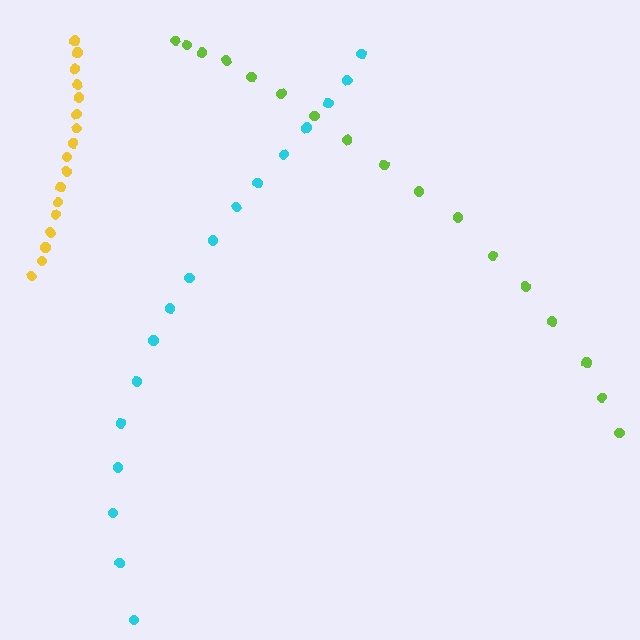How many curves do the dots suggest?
There are 3 distinct paths.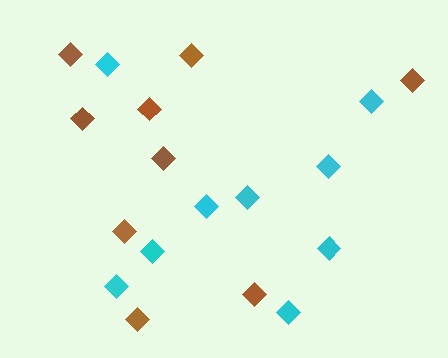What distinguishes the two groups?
There are 2 groups: one group of cyan diamonds (9) and one group of brown diamonds (9).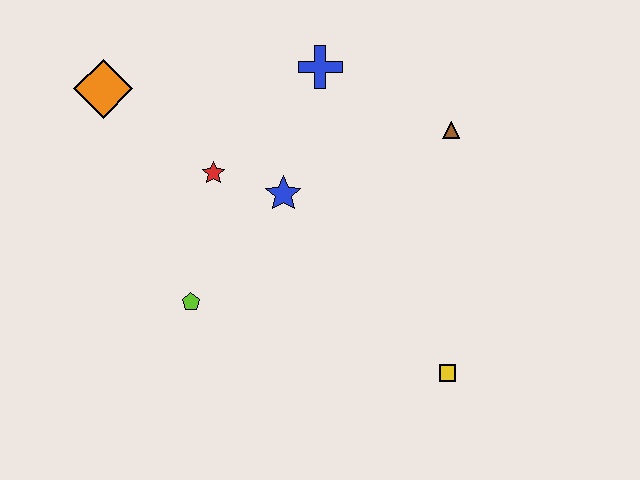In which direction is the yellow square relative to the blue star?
The yellow square is below the blue star.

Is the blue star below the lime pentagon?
No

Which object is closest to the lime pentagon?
The red star is closest to the lime pentagon.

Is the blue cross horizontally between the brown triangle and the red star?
Yes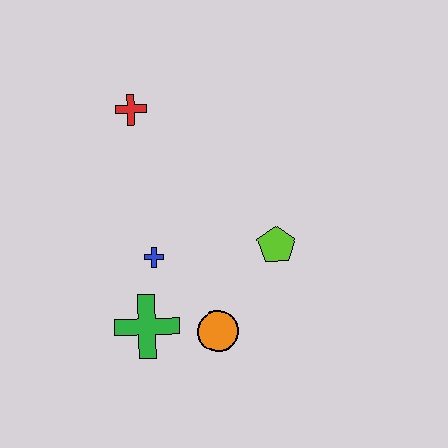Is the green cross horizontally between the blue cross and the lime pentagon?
No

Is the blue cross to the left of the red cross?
No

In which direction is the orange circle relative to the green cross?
The orange circle is to the right of the green cross.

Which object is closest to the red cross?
The blue cross is closest to the red cross.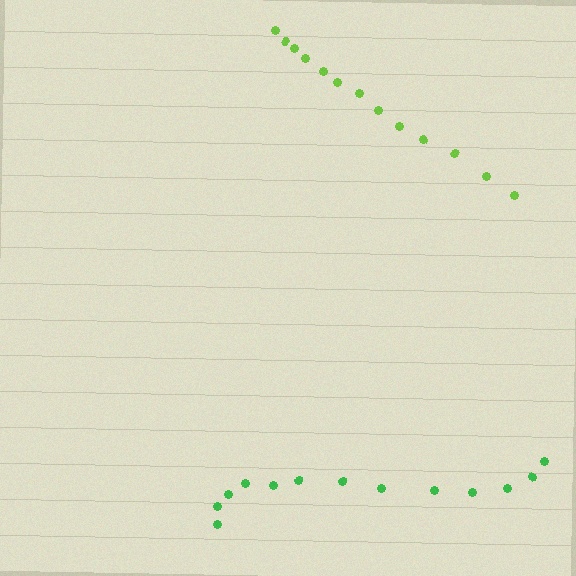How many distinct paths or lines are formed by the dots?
There are 2 distinct paths.